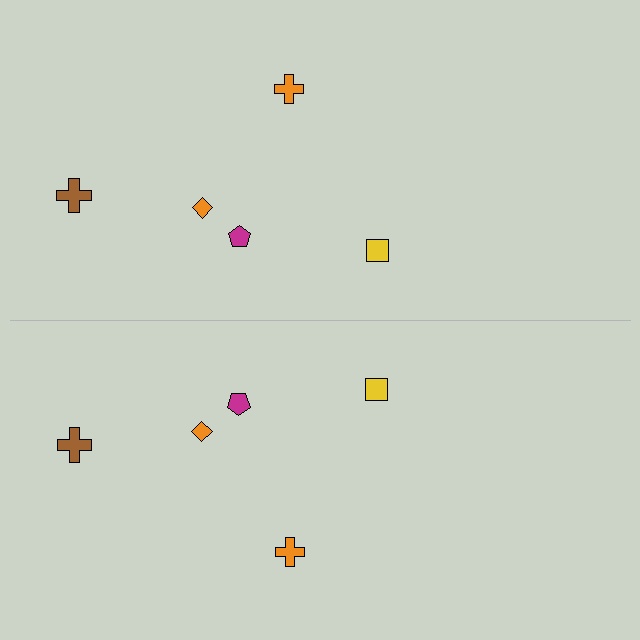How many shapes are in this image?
There are 10 shapes in this image.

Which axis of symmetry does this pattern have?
The pattern has a horizontal axis of symmetry running through the center of the image.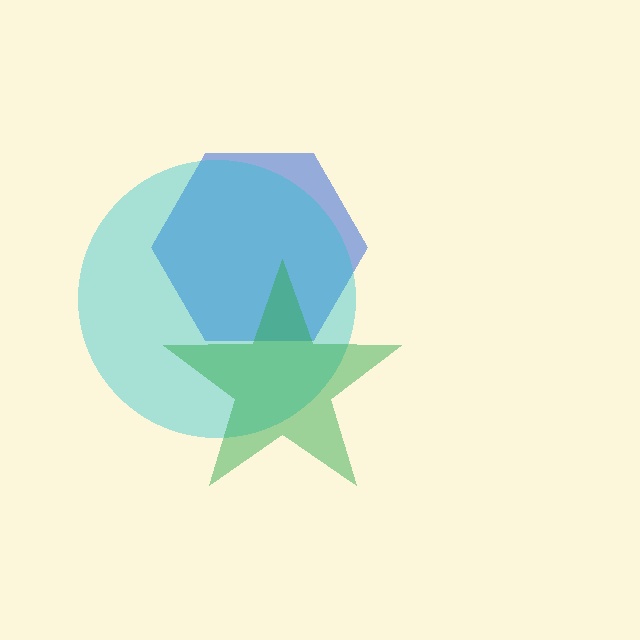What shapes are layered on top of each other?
The layered shapes are: a blue hexagon, a cyan circle, a green star.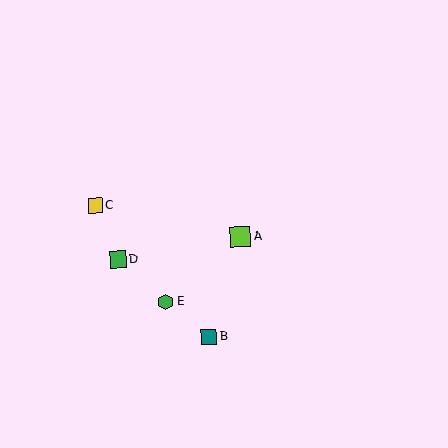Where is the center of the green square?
The center of the green square is at (118, 260).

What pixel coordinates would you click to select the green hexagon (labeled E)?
Click at (166, 302) to select the green hexagon E.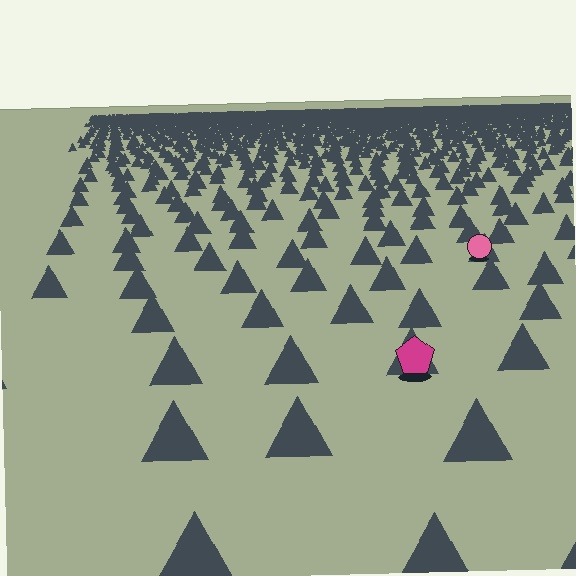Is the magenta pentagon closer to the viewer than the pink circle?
Yes. The magenta pentagon is closer — you can tell from the texture gradient: the ground texture is coarser near it.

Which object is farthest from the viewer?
The pink circle is farthest from the viewer. It appears smaller and the ground texture around it is denser.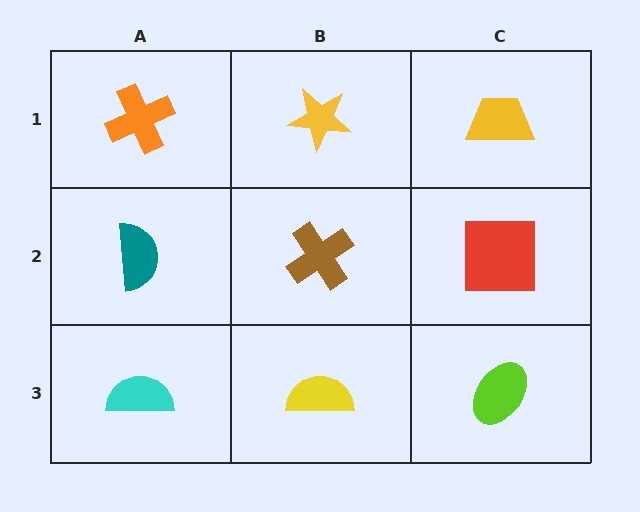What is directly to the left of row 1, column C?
A yellow star.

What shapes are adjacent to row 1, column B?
A brown cross (row 2, column B), an orange cross (row 1, column A), a yellow trapezoid (row 1, column C).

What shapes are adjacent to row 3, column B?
A brown cross (row 2, column B), a cyan semicircle (row 3, column A), a lime ellipse (row 3, column C).